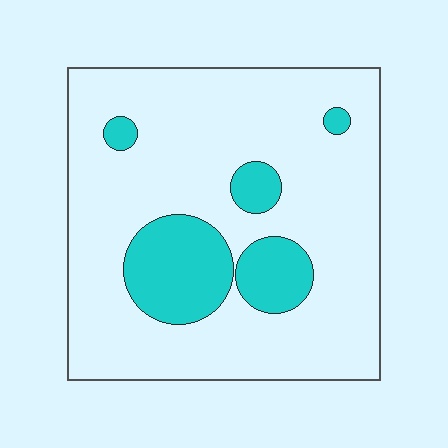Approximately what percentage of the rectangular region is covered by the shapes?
Approximately 20%.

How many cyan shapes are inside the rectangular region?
5.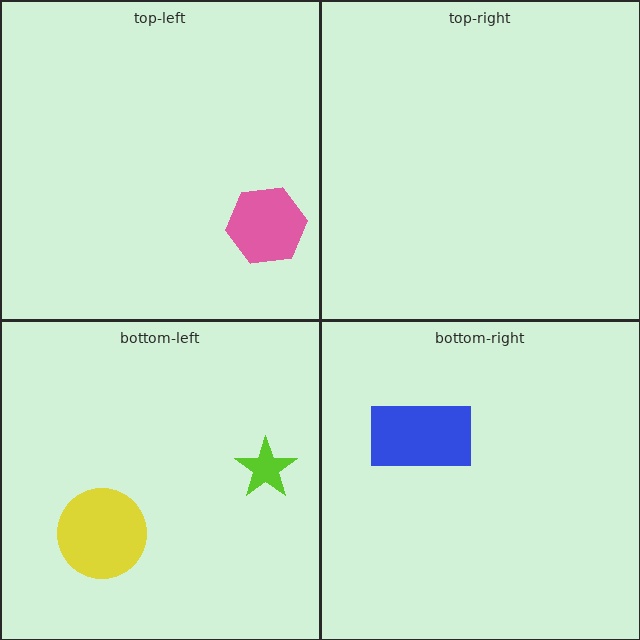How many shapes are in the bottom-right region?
1.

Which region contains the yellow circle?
The bottom-left region.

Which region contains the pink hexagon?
The top-left region.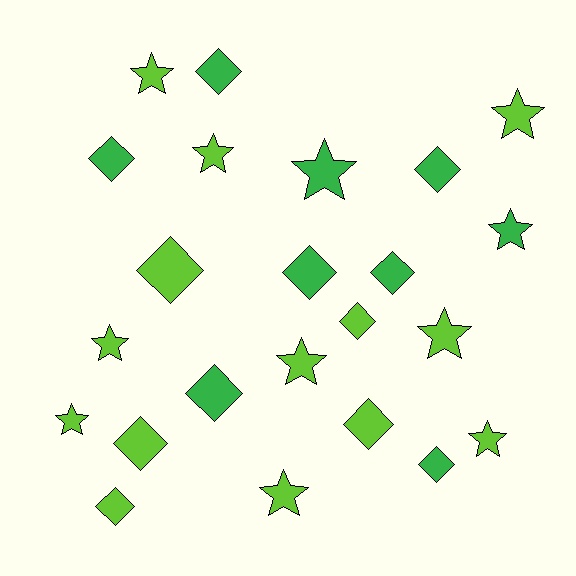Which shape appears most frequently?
Diamond, with 12 objects.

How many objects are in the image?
There are 23 objects.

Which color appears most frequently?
Lime, with 14 objects.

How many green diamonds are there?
There are 7 green diamonds.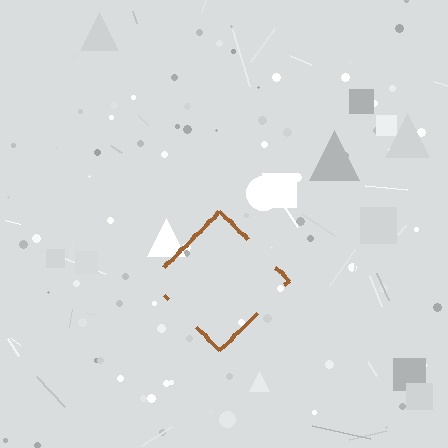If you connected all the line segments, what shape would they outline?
They would outline a diamond.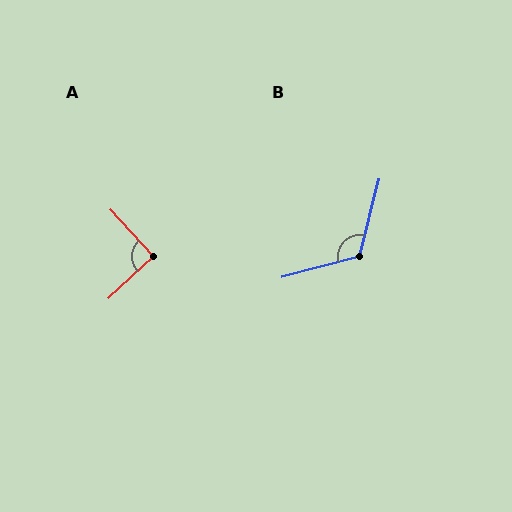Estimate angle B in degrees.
Approximately 119 degrees.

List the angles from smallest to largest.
A (90°), B (119°).